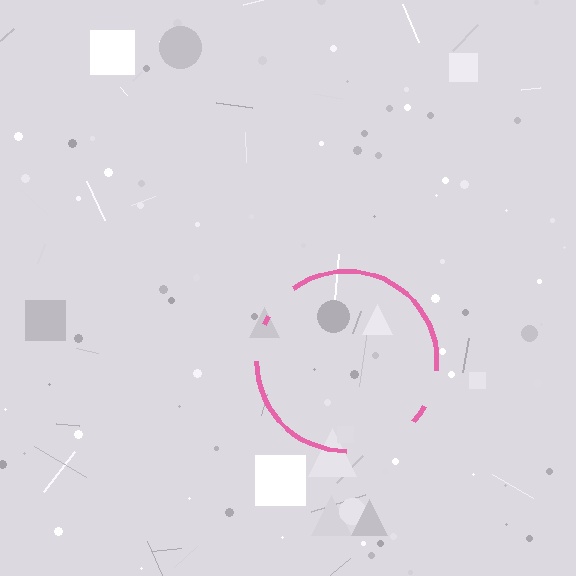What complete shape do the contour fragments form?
The contour fragments form a circle.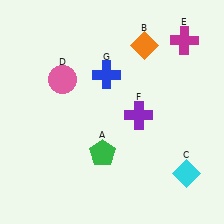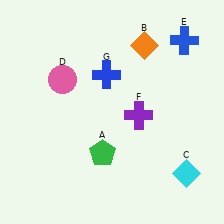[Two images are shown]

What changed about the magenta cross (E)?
In Image 1, E is magenta. In Image 2, it changed to blue.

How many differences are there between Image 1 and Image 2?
There is 1 difference between the two images.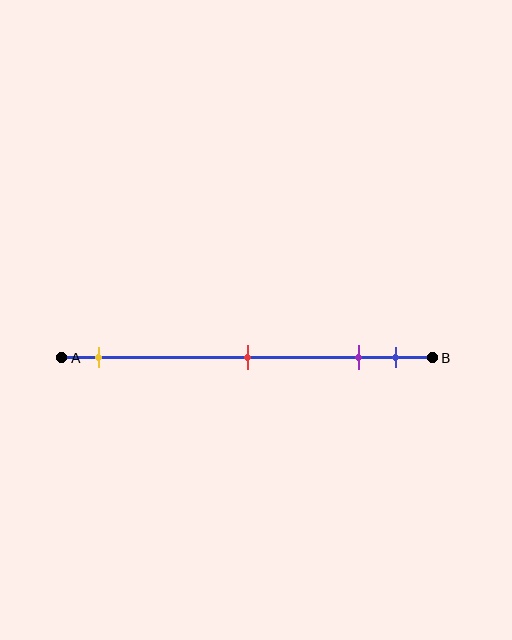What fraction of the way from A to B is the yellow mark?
The yellow mark is approximately 10% (0.1) of the way from A to B.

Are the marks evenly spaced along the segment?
No, the marks are not evenly spaced.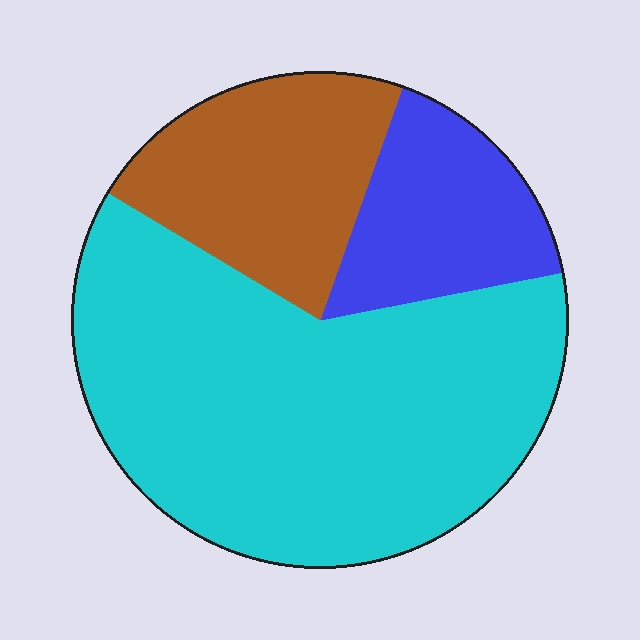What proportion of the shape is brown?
Brown covers around 20% of the shape.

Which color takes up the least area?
Blue, at roughly 15%.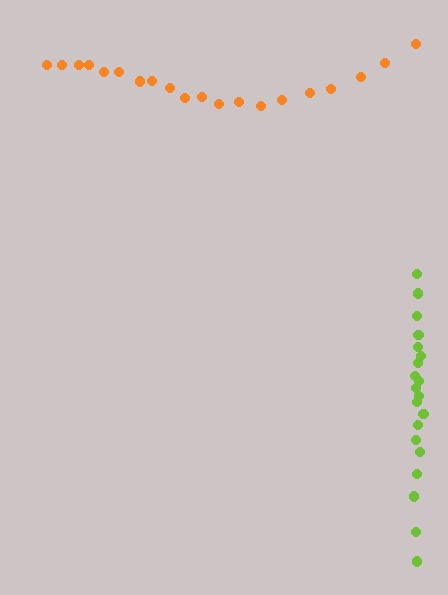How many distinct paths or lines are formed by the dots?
There are 2 distinct paths.